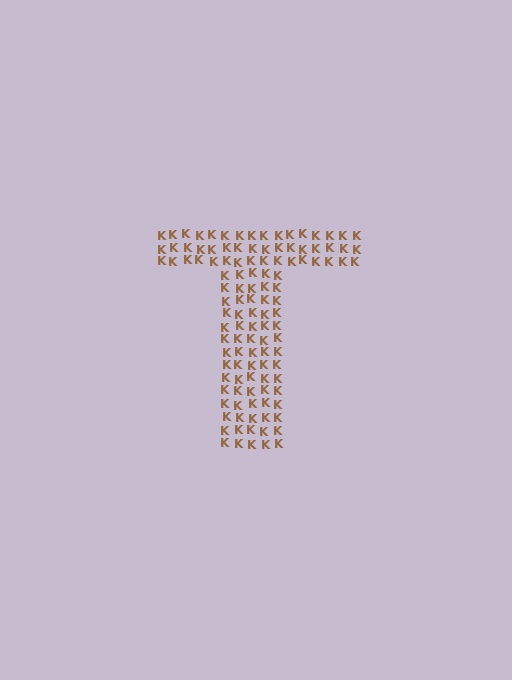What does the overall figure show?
The overall figure shows the letter T.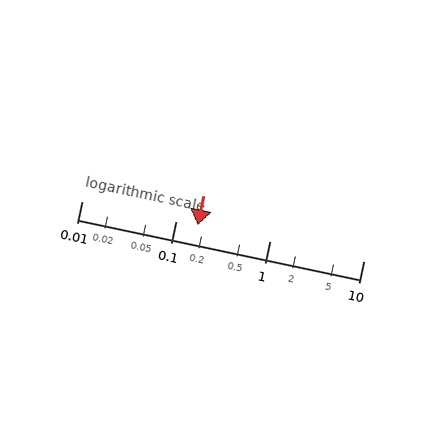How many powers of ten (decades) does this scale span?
The scale spans 3 decades, from 0.01 to 10.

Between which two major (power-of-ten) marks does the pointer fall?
The pointer is between 0.1 and 1.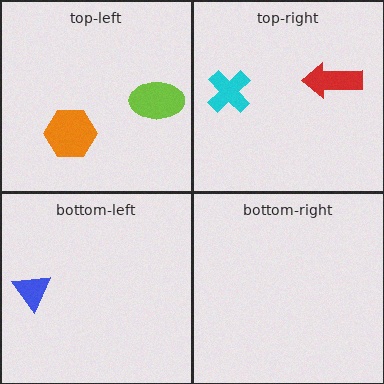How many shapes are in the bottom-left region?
1.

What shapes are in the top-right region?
The red arrow, the cyan cross.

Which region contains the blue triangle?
The bottom-left region.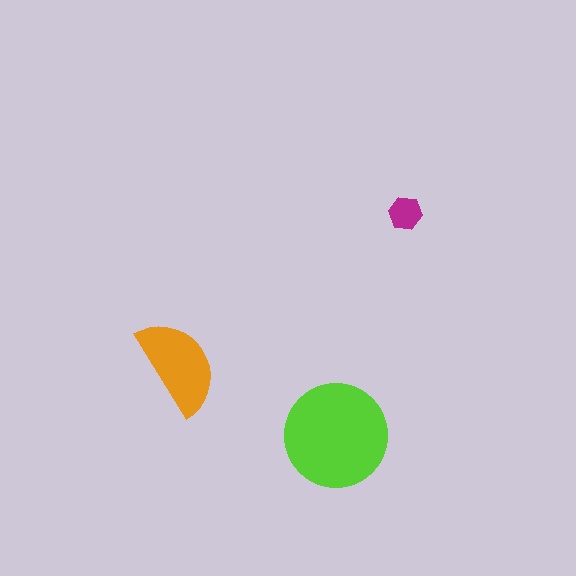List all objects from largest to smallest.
The lime circle, the orange semicircle, the magenta hexagon.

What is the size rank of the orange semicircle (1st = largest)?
2nd.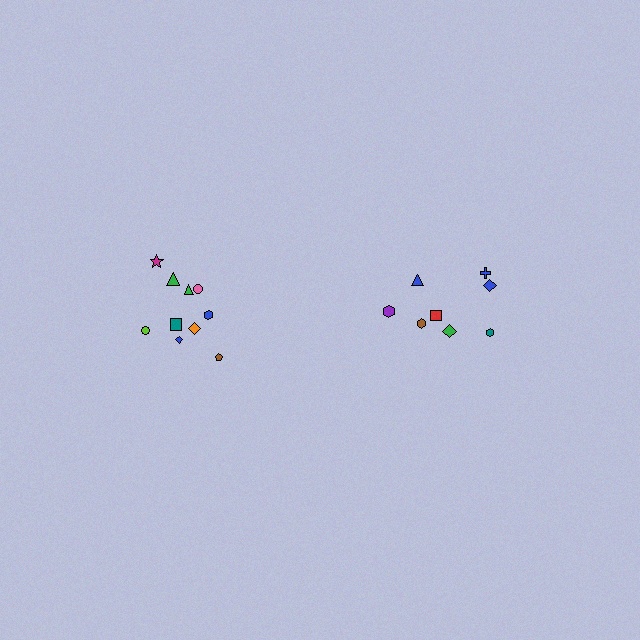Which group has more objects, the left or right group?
The left group.